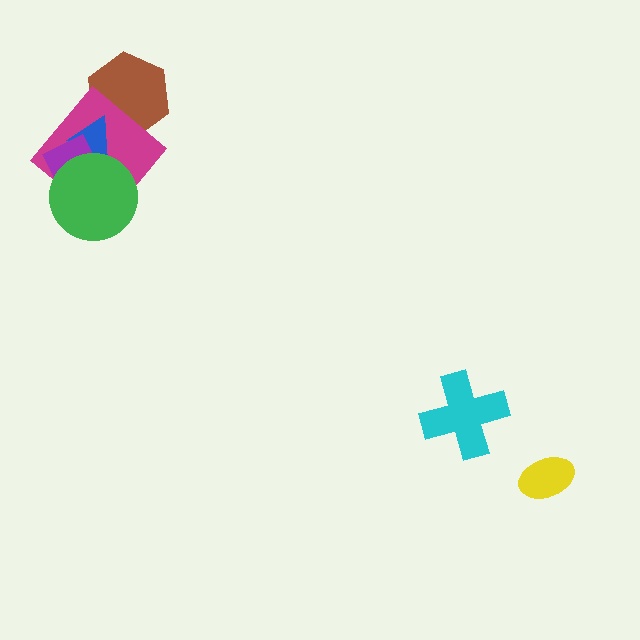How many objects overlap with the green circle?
3 objects overlap with the green circle.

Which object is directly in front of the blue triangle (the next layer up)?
The purple diamond is directly in front of the blue triangle.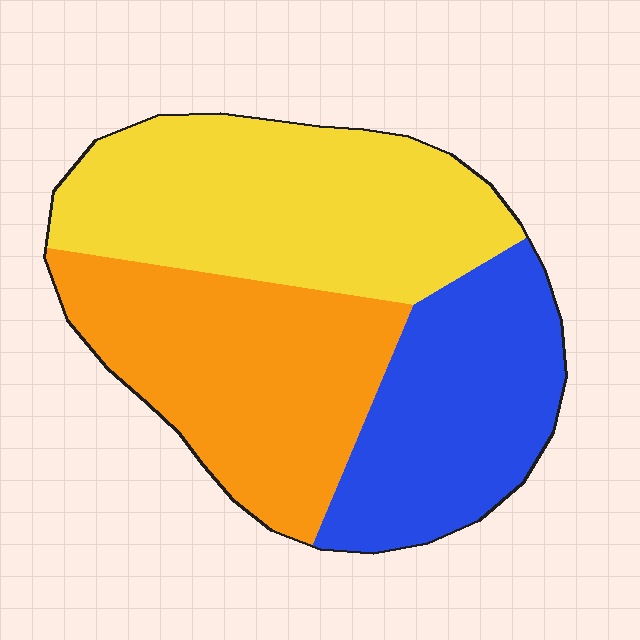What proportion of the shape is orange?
Orange covers around 35% of the shape.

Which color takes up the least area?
Blue, at roughly 30%.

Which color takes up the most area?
Yellow, at roughly 40%.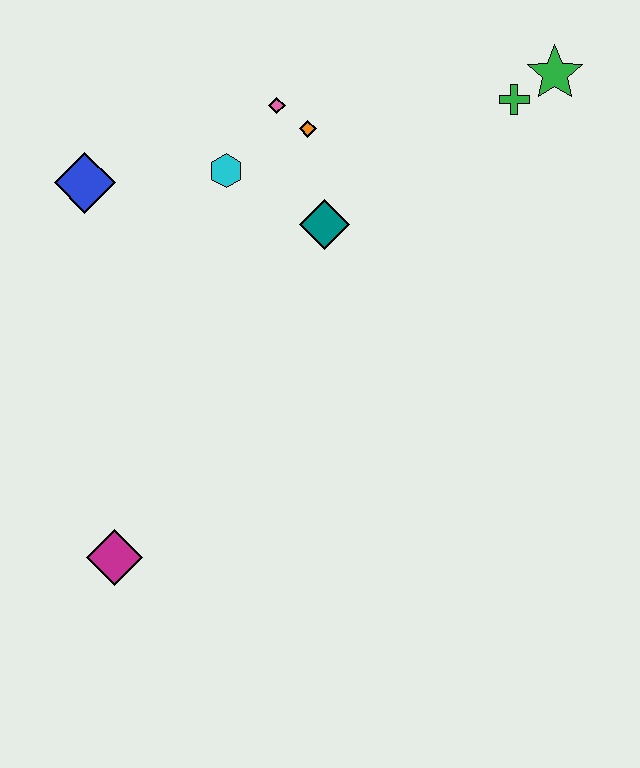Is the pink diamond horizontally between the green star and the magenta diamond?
Yes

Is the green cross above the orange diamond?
Yes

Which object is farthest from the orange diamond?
The magenta diamond is farthest from the orange diamond.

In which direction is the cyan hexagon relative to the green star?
The cyan hexagon is to the left of the green star.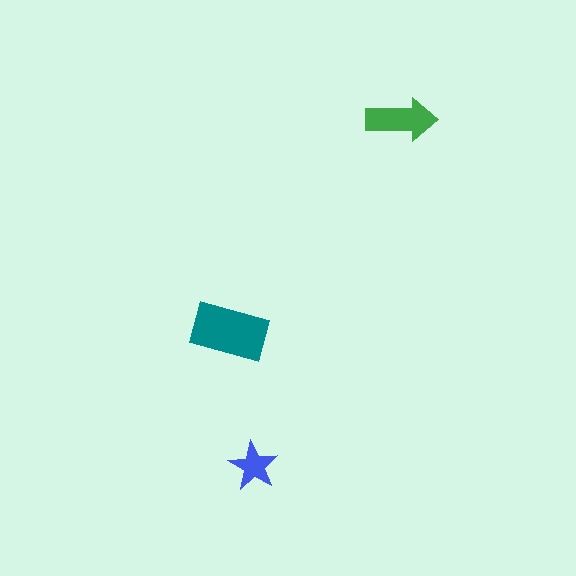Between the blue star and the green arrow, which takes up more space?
The green arrow.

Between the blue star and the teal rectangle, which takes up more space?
The teal rectangle.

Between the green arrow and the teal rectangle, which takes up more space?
The teal rectangle.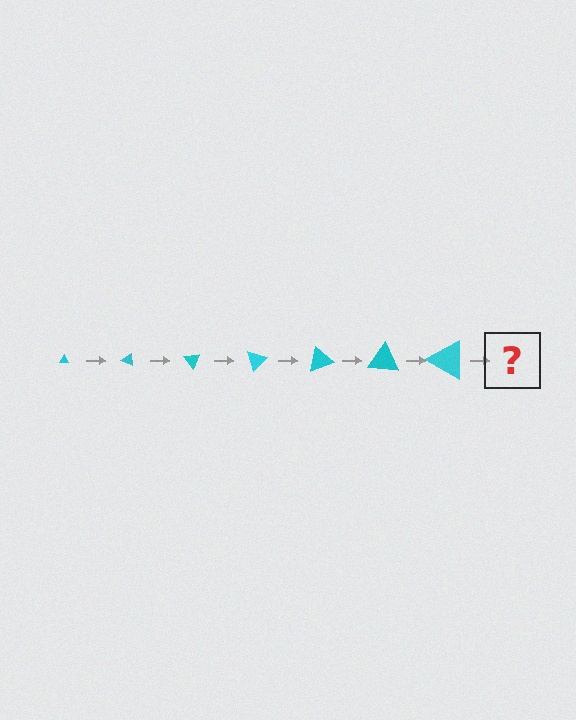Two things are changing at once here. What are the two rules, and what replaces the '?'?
The two rules are that the triangle grows larger each step and it rotates 25 degrees each step. The '?' should be a triangle, larger than the previous one and rotated 175 degrees from the start.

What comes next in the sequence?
The next element should be a triangle, larger than the previous one and rotated 175 degrees from the start.